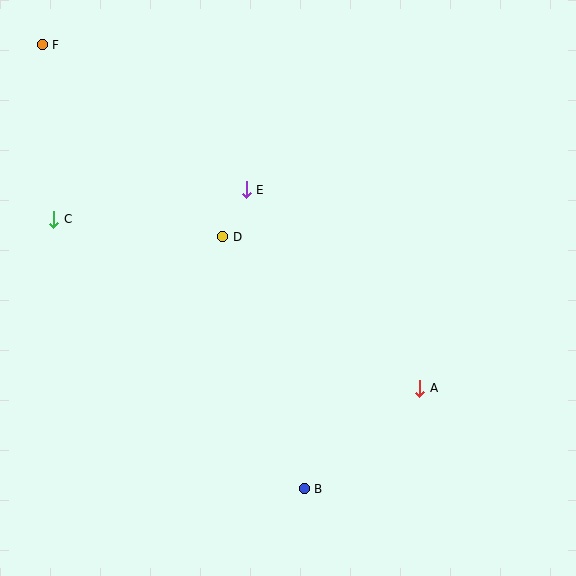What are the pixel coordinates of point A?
Point A is at (420, 388).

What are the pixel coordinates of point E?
Point E is at (246, 190).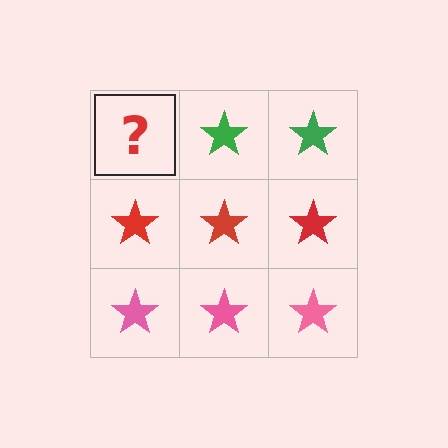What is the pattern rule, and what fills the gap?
The rule is that each row has a consistent color. The gap should be filled with a green star.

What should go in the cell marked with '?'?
The missing cell should contain a green star.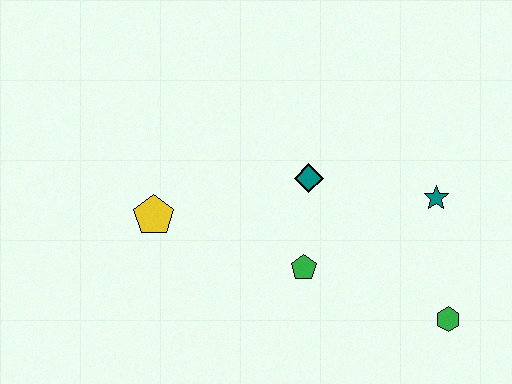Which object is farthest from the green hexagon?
The yellow pentagon is farthest from the green hexagon.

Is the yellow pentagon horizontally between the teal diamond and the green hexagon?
No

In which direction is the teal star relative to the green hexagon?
The teal star is above the green hexagon.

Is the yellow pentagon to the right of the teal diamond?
No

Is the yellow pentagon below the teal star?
Yes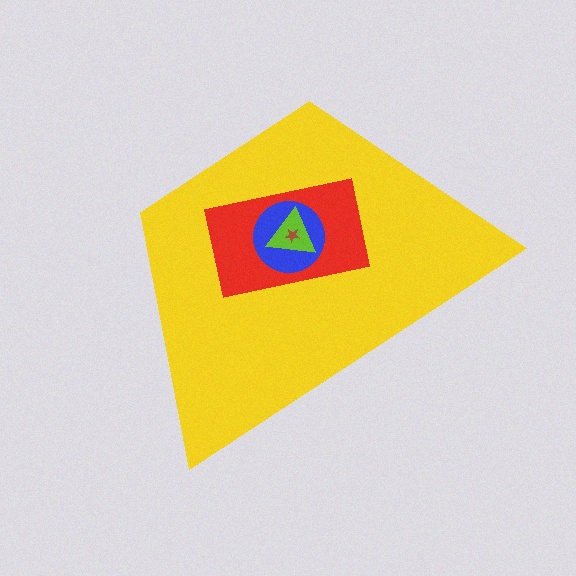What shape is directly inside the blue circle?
The lime triangle.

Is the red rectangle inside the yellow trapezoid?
Yes.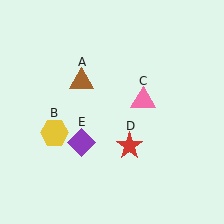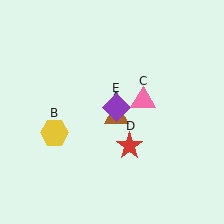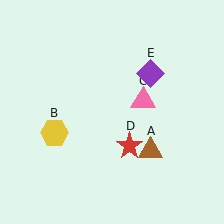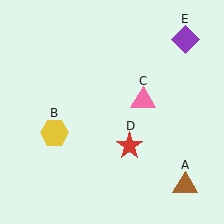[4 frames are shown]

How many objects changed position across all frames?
2 objects changed position: brown triangle (object A), purple diamond (object E).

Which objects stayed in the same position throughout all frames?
Yellow hexagon (object B) and pink triangle (object C) and red star (object D) remained stationary.